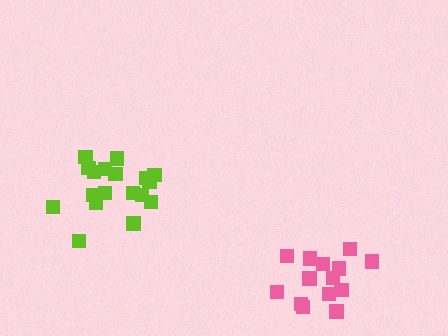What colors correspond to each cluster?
The clusters are colored: lime, pink.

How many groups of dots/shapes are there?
There are 2 groups.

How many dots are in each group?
Group 1: 18 dots, Group 2: 14 dots (32 total).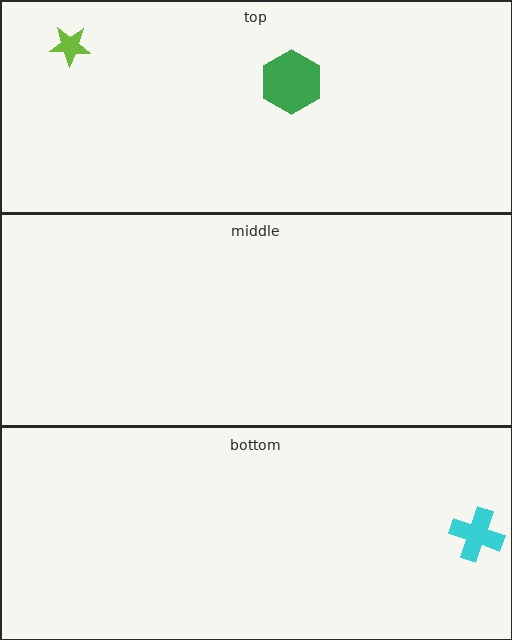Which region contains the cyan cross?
The bottom region.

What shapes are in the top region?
The green hexagon, the lime star.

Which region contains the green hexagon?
The top region.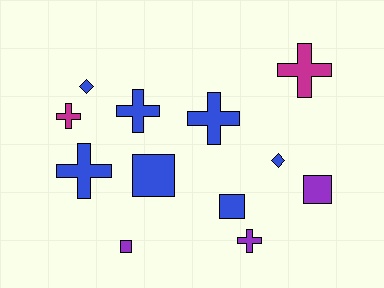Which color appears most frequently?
Blue, with 7 objects.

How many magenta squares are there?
There are no magenta squares.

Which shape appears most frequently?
Cross, with 6 objects.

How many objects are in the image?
There are 12 objects.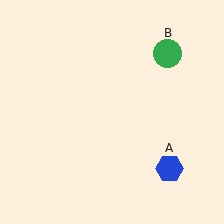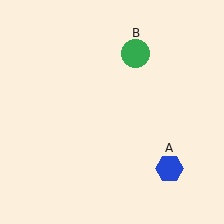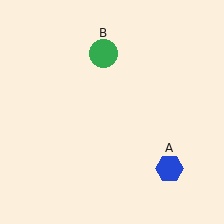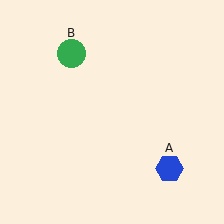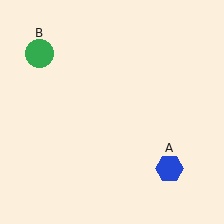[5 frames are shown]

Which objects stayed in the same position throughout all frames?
Blue hexagon (object A) remained stationary.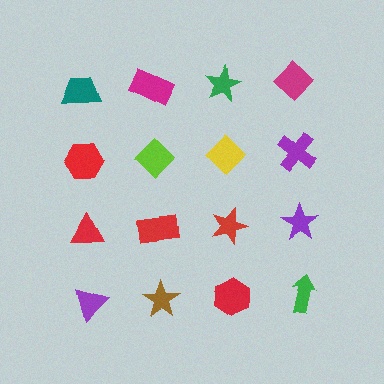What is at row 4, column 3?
A red hexagon.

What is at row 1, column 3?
A green star.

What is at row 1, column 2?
A magenta rectangle.